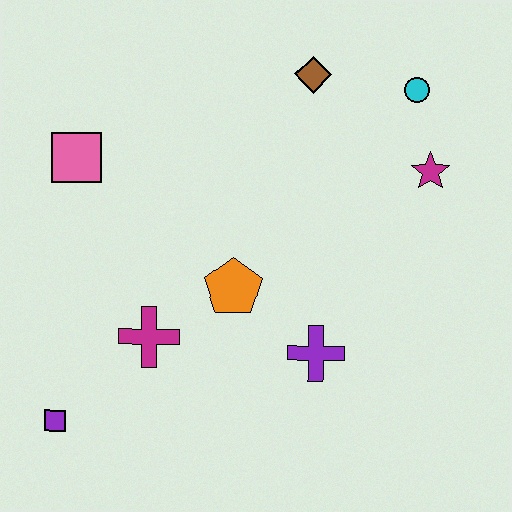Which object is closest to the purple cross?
The orange pentagon is closest to the purple cross.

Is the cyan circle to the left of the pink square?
No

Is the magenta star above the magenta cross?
Yes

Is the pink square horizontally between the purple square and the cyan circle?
Yes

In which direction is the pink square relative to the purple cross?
The pink square is to the left of the purple cross.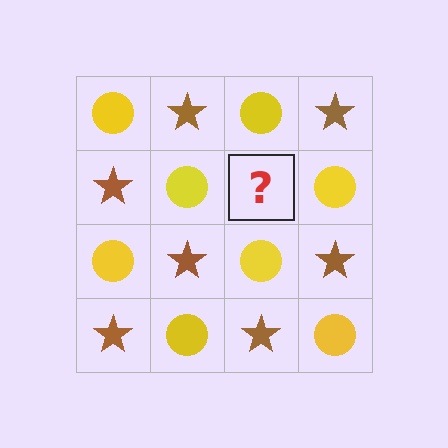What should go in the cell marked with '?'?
The missing cell should contain a brown star.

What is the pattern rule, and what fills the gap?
The rule is that it alternates yellow circle and brown star in a checkerboard pattern. The gap should be filled with a brown star.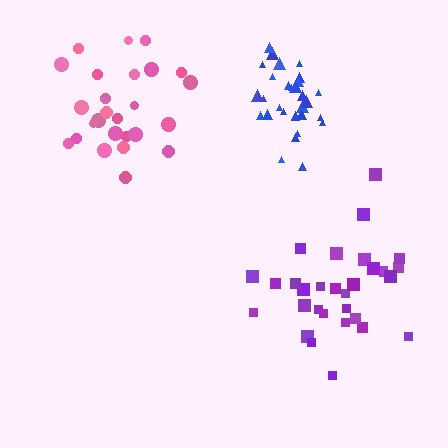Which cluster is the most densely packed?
Blue.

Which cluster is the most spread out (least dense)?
Purple.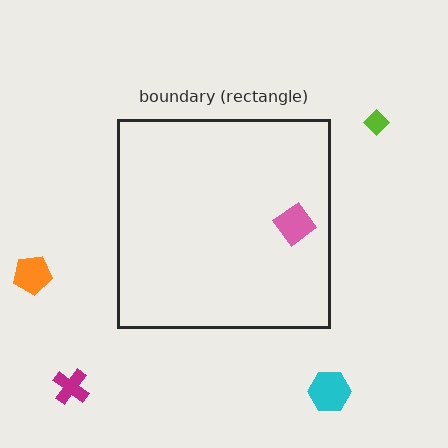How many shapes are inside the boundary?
1 inside, 4 outside.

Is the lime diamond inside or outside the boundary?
Outside.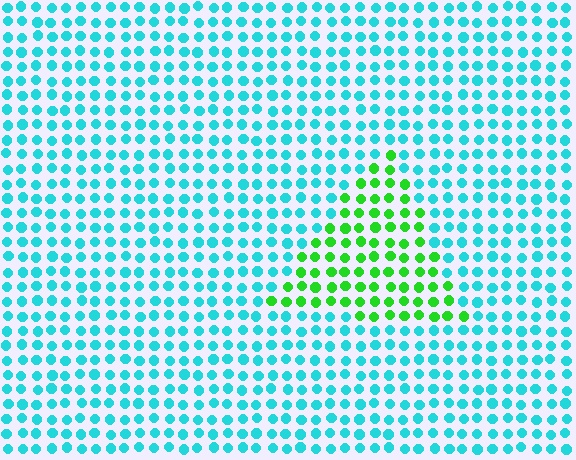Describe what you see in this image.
The image is filled with small cyan elements in a uniform arrangement. A triangle-shaped region is visible where the elements are tinted to a slightly different hue, forming a subtle color boundary.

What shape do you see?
I see a triangle.